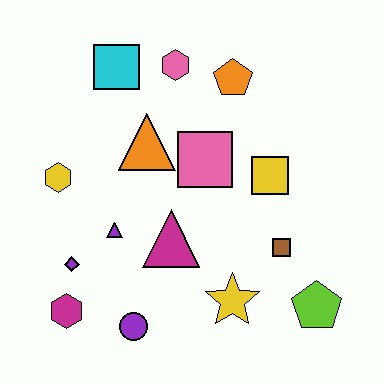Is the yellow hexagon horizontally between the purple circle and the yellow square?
No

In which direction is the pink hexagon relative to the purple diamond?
The pink hexagon is above the purple diamond.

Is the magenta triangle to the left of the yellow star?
Yes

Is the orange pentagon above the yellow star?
Yes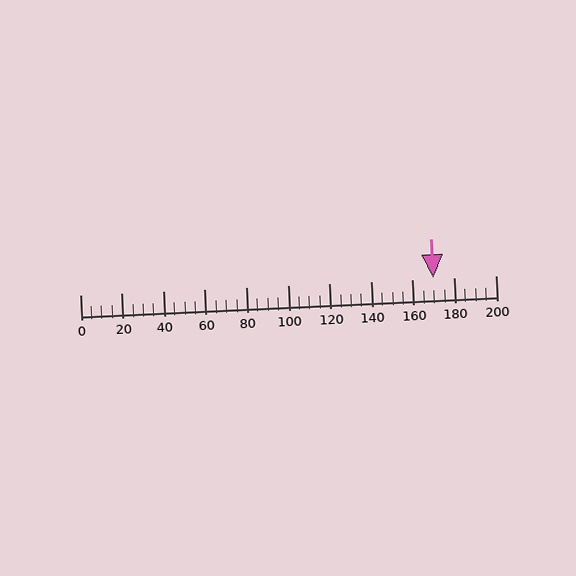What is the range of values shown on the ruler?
The ruler shows values from 0 to 200.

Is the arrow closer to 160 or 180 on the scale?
The arrow is closer to 180.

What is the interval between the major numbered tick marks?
The major tick marks are spaced 20 units apart.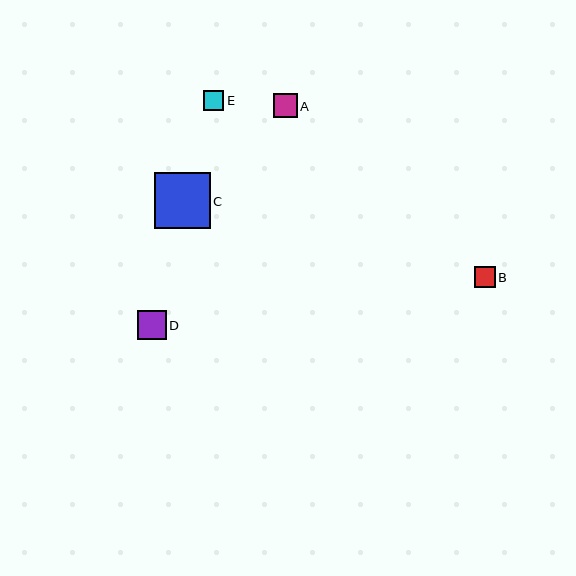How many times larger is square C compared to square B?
Square C is approximately 2.7 times the size of square B.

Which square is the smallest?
Square E is the smallest with a size of approximately 20 pixels.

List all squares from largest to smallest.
From largest to smallest: C, D, A, B, E.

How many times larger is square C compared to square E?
Square C is approximately 2.8 times the size of square E.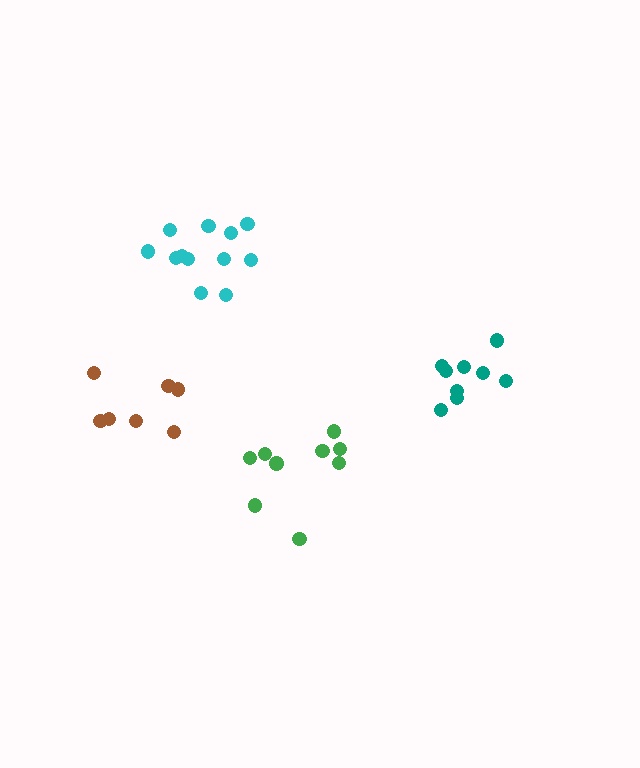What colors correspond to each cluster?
The clusters are colored: cyan, brown, teal, green.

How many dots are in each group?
Group 1: 12 dots, Group 2: 7 dots, Group 3: 9 dots, Group 4: 9 dots (37 total).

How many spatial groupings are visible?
There are 4 spatial groupings.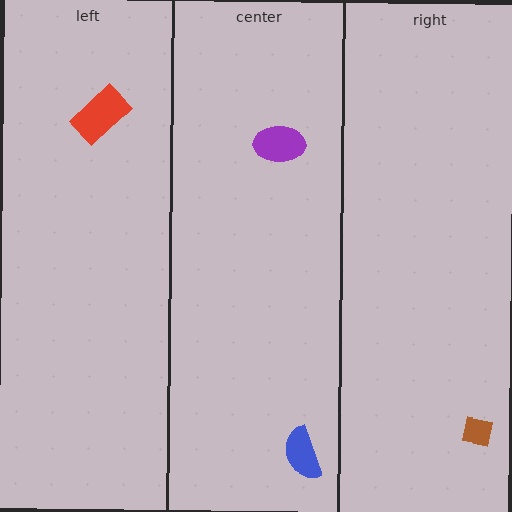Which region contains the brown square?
The right region.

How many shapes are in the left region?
1.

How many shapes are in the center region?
2.